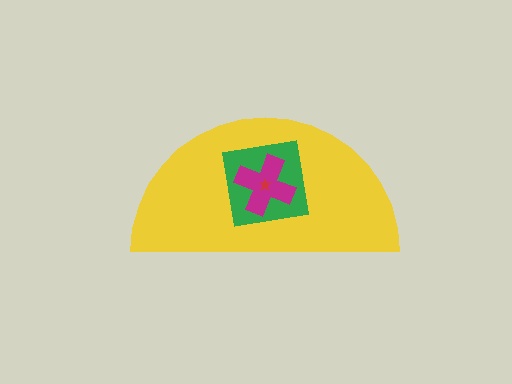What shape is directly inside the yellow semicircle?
The green square.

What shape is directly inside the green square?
The magenta cross.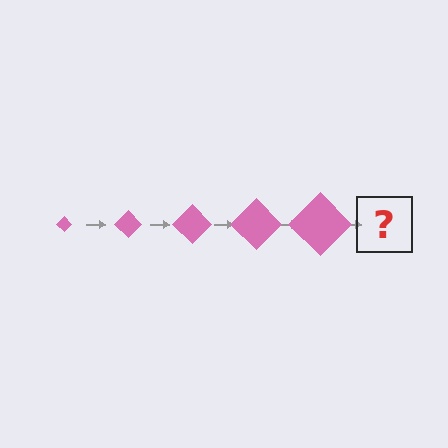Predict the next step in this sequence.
The next step is a pink diamond, larger than the previous one.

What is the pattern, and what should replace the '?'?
The pattern is that the diamond gets progressively larger each step. The '?' should be a pink diamond, larger than the previous one.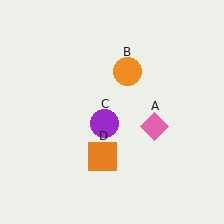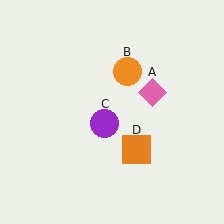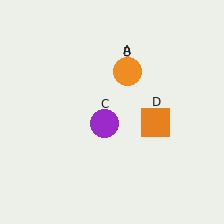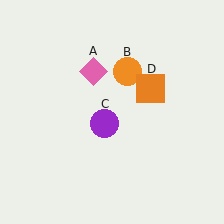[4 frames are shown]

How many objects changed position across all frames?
2 objects changed position: pink diamond (object A), orange square (object D).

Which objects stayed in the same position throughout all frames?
Orange circle (object B) and purple circle (object C) remained stationary.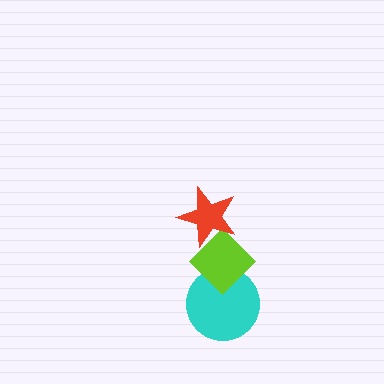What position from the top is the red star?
The red star is 1st from the top.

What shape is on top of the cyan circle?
The lime diamond is on top of the cyan circle.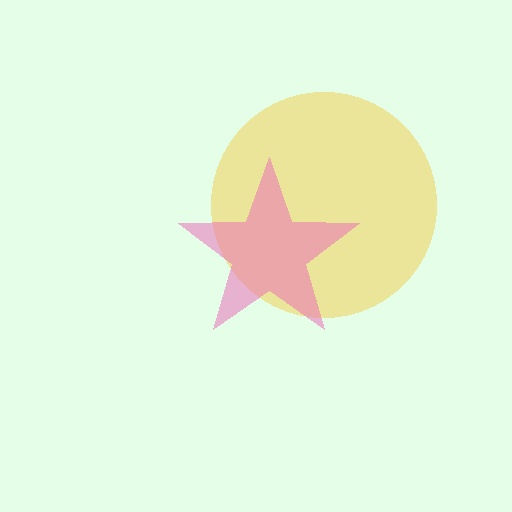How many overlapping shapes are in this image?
There are 2 overlapping shapes in the image.